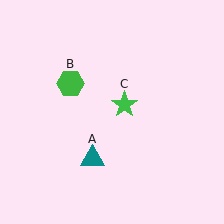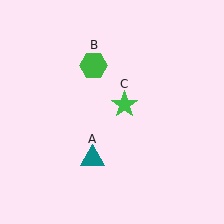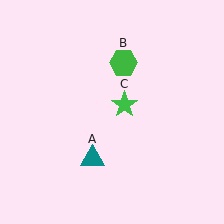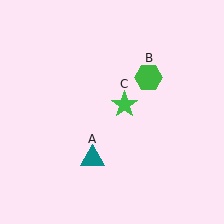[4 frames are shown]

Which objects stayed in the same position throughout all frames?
Teal triangle (object A) and green star (object C) remained stationary.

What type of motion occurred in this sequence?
The green hexagon (object B) rotated clockwise around the center of the scene.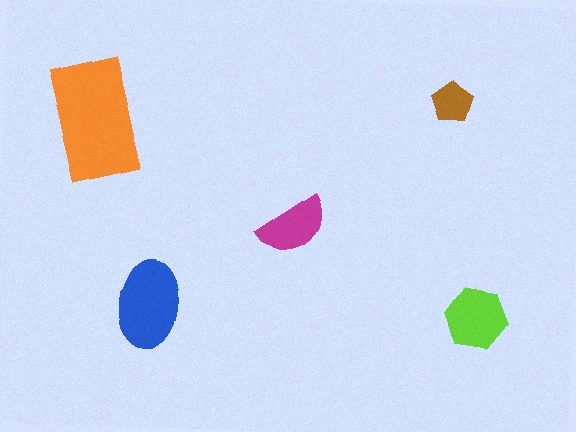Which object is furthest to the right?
The lime hexagon is rightmost.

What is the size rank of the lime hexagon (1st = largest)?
3rd.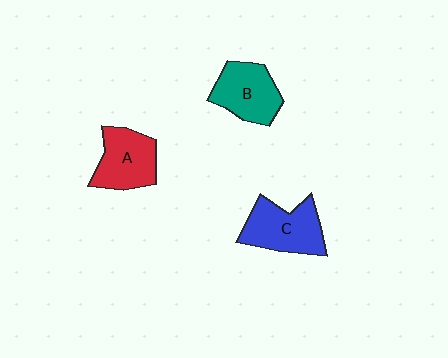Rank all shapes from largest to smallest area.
From largest to smallest: C (blue), A (red), B (teal).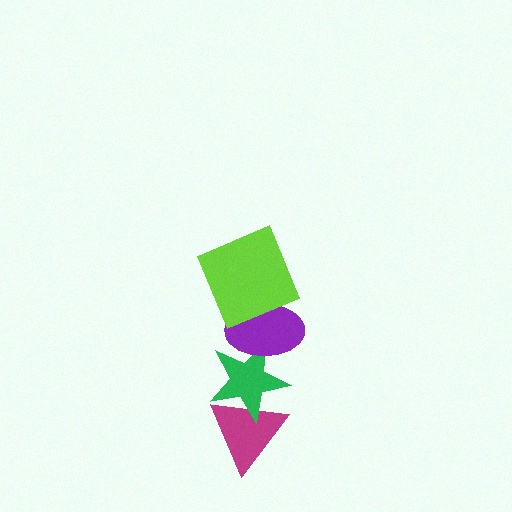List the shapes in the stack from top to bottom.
From top to bottom: the lime square, the purple ellipse, the green star, the magenta triangle.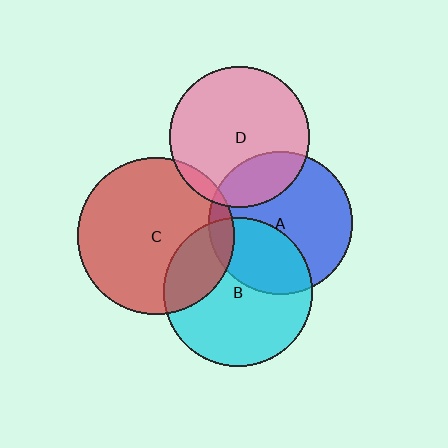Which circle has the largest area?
Circle C (red).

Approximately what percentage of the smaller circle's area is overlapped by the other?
Approximately 35%.